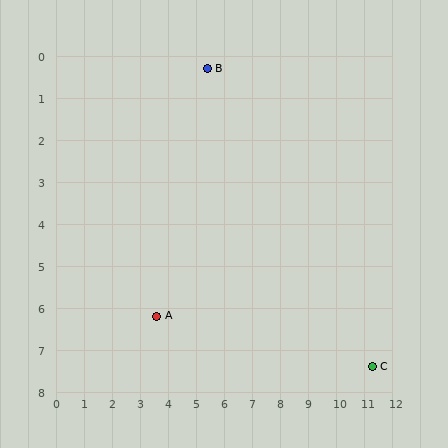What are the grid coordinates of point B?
Point B is at approximately (5.4, 0.3).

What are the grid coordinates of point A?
Point A is at approximately (3.6, 6.2).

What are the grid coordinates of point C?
Point C is at approximately (11.3, 7.4).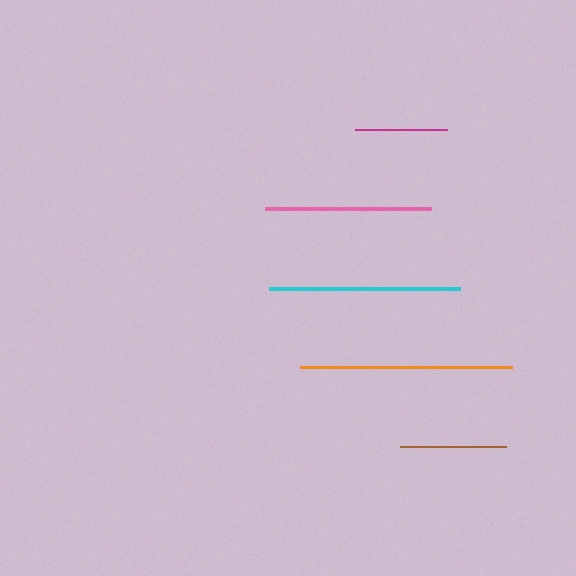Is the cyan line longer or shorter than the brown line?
The cyan line is longer than the brown line.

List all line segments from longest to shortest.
From longest to shortest: orange, cyan, pink, brown, magenta.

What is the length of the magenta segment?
The magenta segment is approximately 92 pixels long.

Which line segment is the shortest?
The magenta line is the shortest at approximately 92 pixels.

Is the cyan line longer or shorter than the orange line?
The orange line is longer than the cyan line.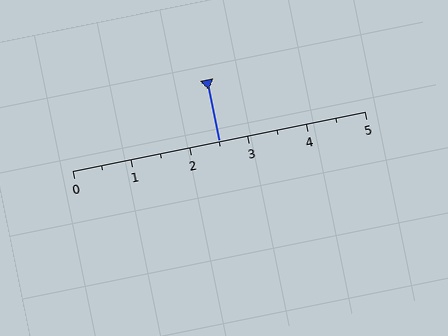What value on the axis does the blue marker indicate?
The marker indicates approximately 2.5.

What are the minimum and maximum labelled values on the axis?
The axis runs from 0 to 5.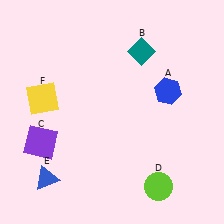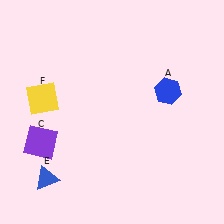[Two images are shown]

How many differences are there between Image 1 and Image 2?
There are 2 differences between the two images.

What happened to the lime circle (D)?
The lime circle (D) was removed in Image 2. It was in the bottom-right area of Image 1.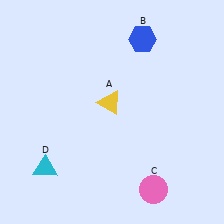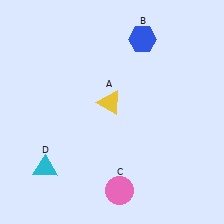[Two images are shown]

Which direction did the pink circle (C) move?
The pink circle (C) moved left.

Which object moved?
The pink circle (C) moved left.